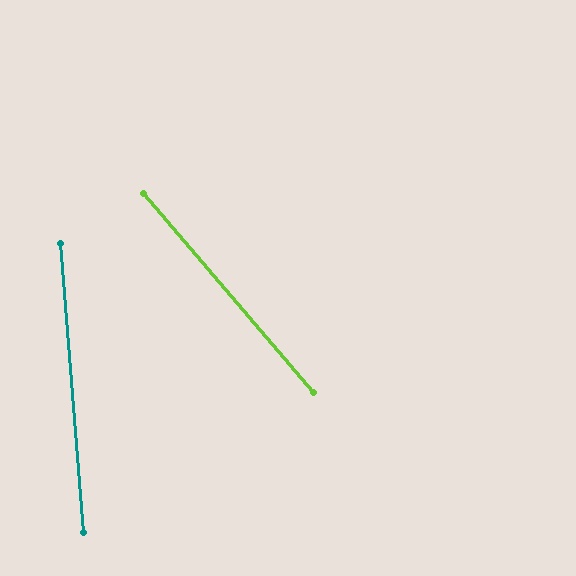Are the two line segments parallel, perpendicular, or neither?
Neither parallel nor perpendicular — they differ by about 36°.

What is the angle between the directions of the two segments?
Approximately 36 degrees.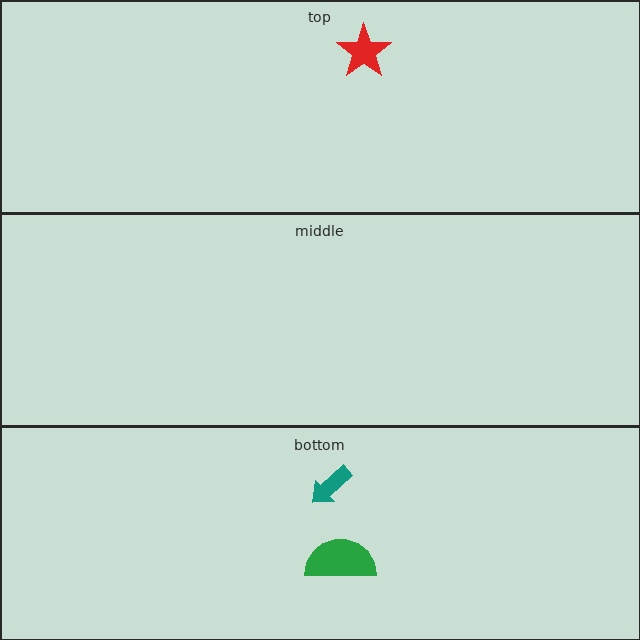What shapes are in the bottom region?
The teal arrow, the green semicircle.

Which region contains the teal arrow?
The bottom region.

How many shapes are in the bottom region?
2.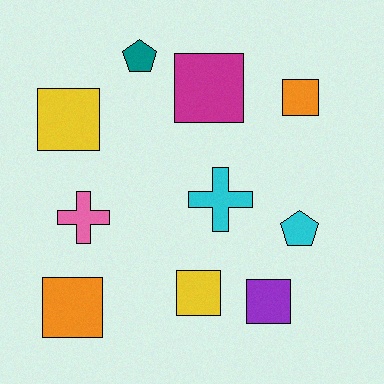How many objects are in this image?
There are 10 objects.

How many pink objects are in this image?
There is 1 pink object.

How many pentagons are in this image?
There are 2 pentagons.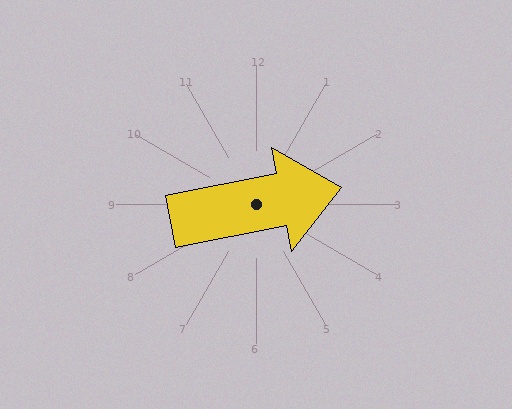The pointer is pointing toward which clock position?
Roughly 3 o'clock.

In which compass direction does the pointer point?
East.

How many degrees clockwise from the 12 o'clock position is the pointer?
Approximately 79 degrees.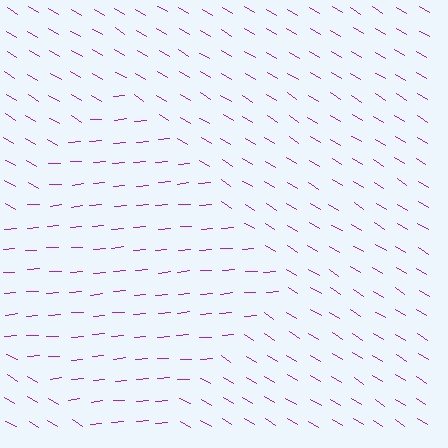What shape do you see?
I see a diamond.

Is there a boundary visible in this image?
Yes, there is a texture boundary formed by a change in line orientation.